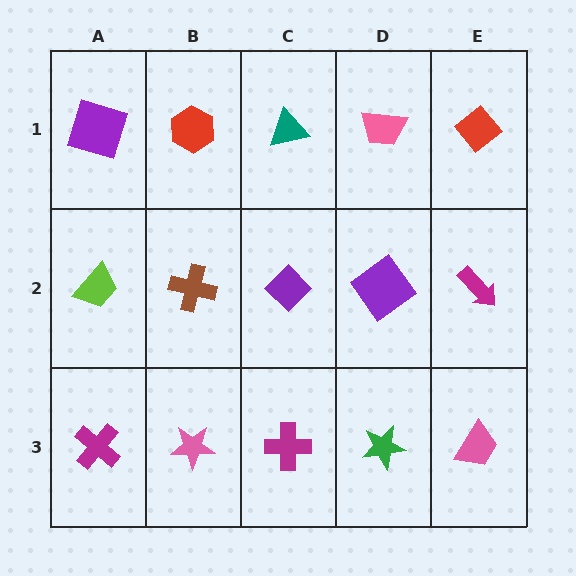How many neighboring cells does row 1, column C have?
3.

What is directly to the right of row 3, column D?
A pink trapezoid.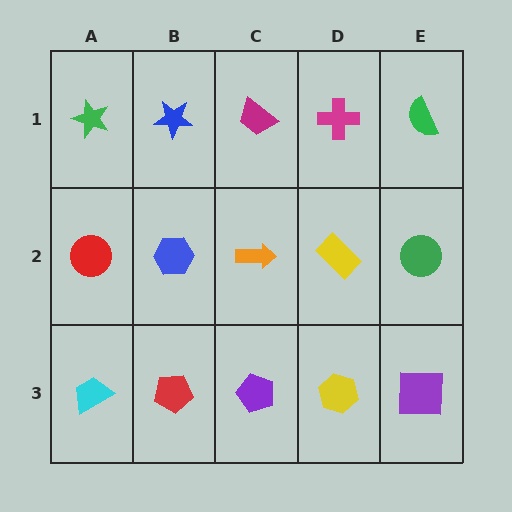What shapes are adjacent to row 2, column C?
A magenta trapezoid (row 1, column C), a purple pentagon (row 3, column C), a blue hexagon (row 2, column B), a yellow rectangle (row 2, column D).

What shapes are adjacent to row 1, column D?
A yellow rectangle (row 2, column D), a magenta trapezoid (row 1, column C), a green semicircle (row 1, column E).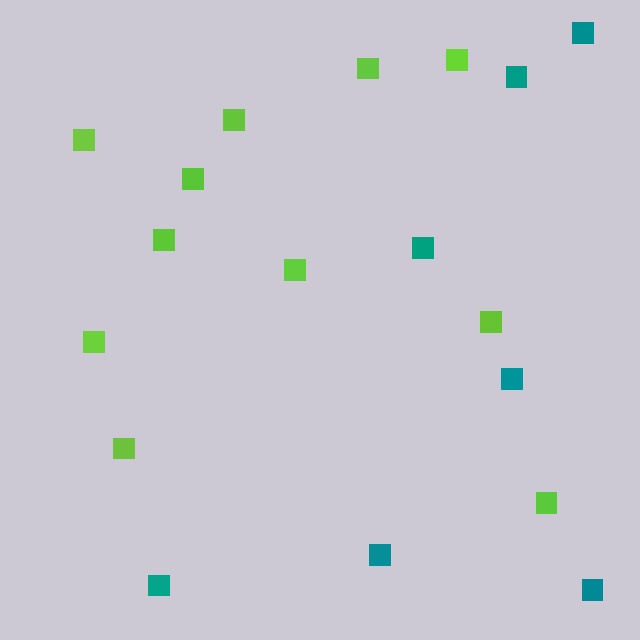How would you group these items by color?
There are 2 groups: one group of teal squares (7) and one group of lime squares (11).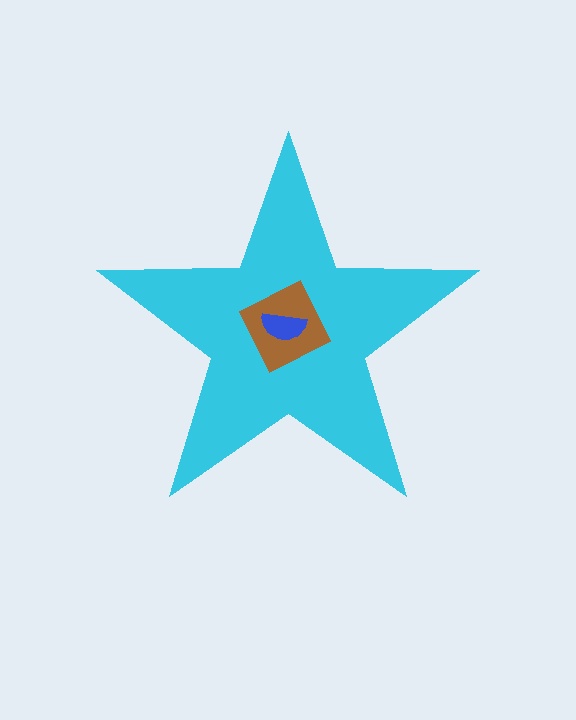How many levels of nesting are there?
3.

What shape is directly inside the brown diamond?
The blue semicircle.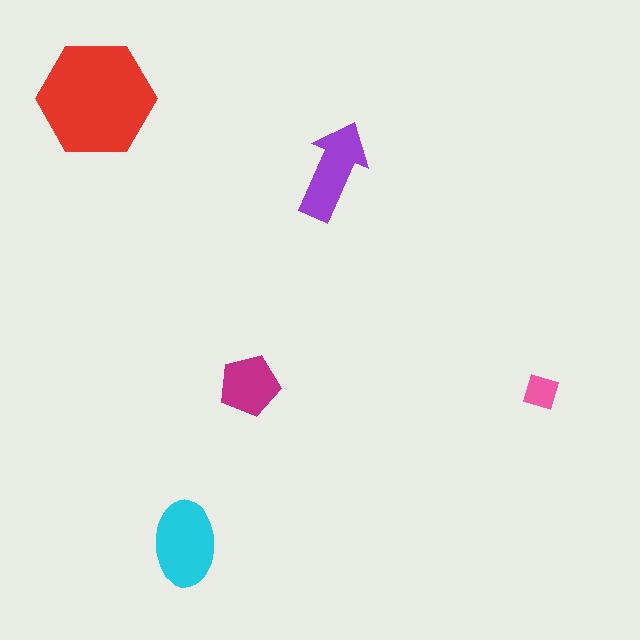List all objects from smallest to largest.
The pink diamond, the magenta pentagon, the purple arrow, the cyan ellipse, the red hexagon.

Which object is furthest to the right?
The pink diamond is rightmost.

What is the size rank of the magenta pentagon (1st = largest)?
4th.